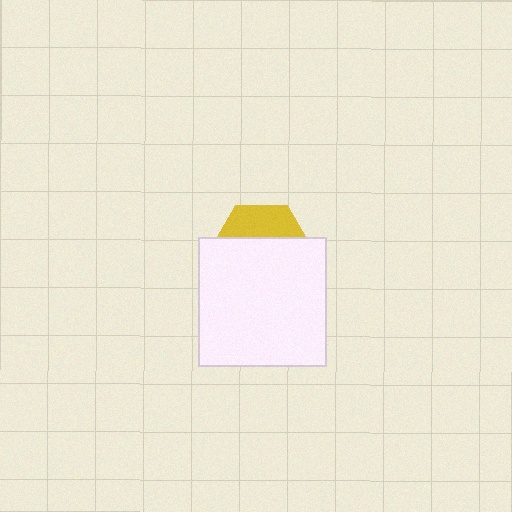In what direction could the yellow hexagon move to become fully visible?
The yellow hexagon could move up. That would shift it out from behind the white square entirely.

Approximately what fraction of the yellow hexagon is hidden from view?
Roughly 68% of the yellow hexagon is hidden behind the white square.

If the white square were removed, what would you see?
You would see the complete yellow hexagon.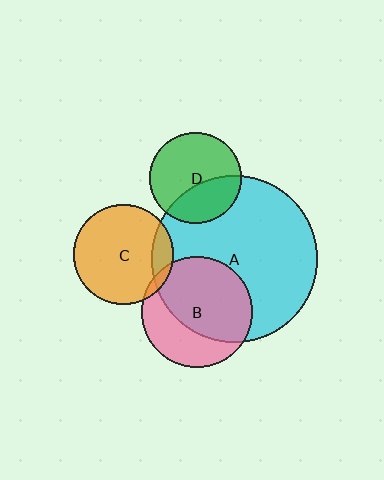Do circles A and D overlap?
Yes.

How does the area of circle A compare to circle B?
Approximately 2.3 times.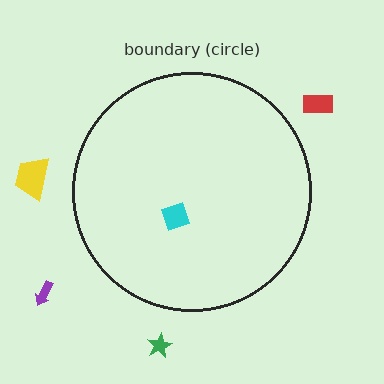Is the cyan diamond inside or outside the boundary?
Inside.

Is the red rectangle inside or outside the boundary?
Outside.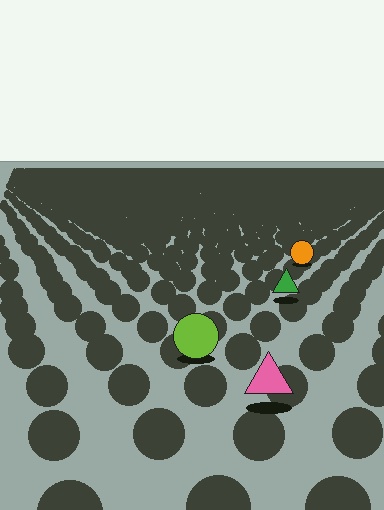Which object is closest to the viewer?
The pink triangle is closest. The texture marks near it are larger and more spread out.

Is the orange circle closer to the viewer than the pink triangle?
No. The pink triangle is closer — you can tell from the texture gradient: the ground texture is coarser near it.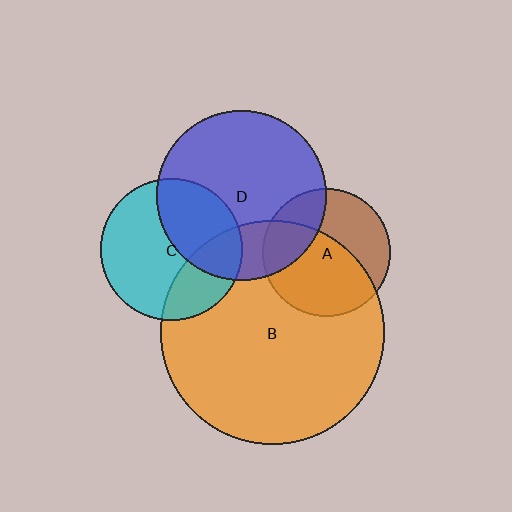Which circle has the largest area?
Circle B (orange).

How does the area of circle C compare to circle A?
Approximately 1.2 times.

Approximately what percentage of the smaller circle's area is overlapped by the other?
Approximately 30%.